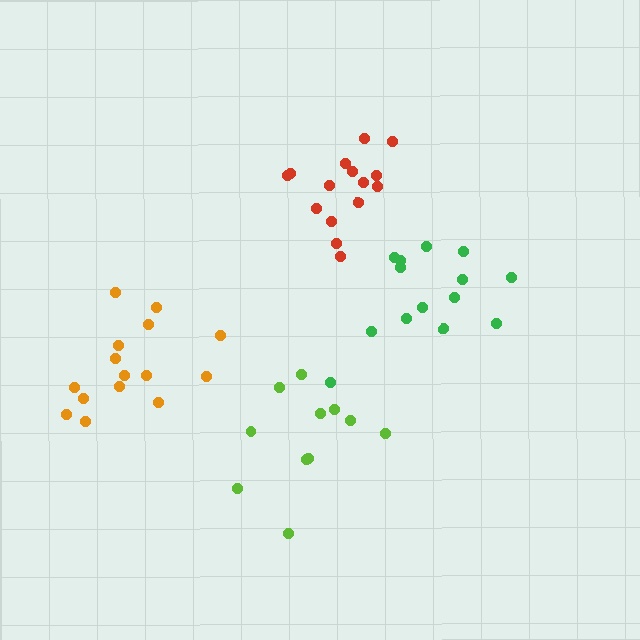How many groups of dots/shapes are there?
There are 4 groups.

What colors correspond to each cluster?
The clusters are colored: red, green, orange, lime.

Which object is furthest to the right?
The green cluster is rightmost.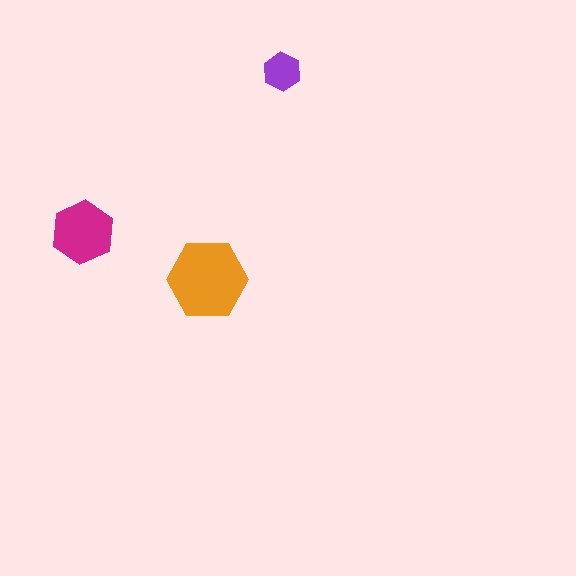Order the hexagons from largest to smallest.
the orange one, the magenta one, the purple one.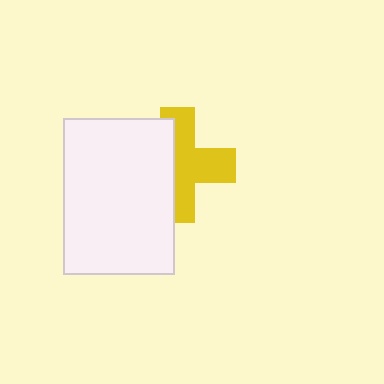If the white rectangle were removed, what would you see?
You would see the complete yellow cross.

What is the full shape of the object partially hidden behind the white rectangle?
The partially hidden object is a yellow cross.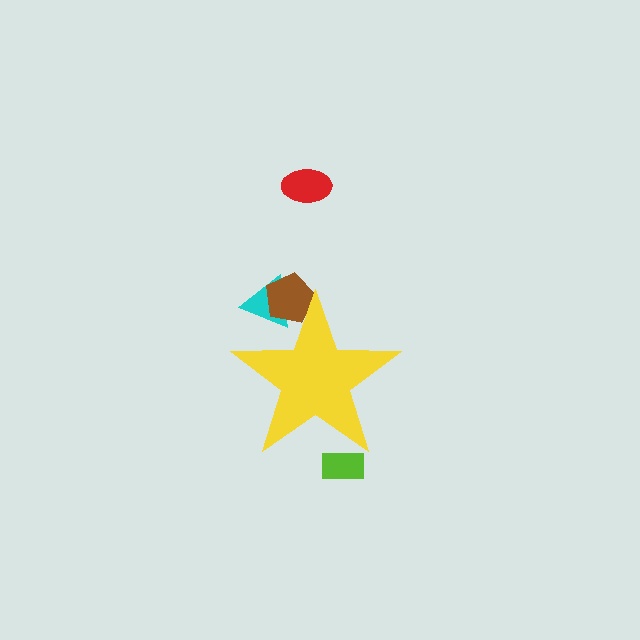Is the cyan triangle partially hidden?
Yes, the cyan triangle is partially hidden behind the yellow star.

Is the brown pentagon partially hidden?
Yes, the brown pentagon is partially hidden behind the yellow star.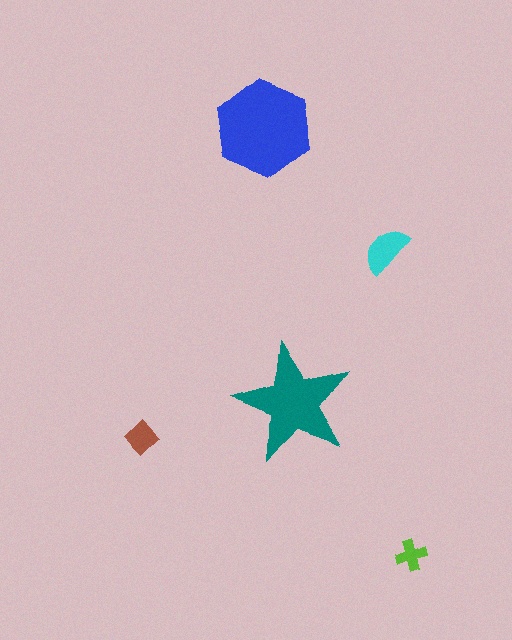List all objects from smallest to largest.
The lime cross, the brown diamond, the cyan semicircle, the teal star, the blue hexagon.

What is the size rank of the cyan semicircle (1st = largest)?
3rd.